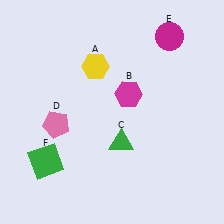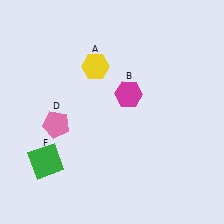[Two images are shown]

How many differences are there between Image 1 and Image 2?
There are 2 differences between the two images.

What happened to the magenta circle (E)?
The magenta circle (E) was removed in Image 2. It was in the top-right area of Image 1.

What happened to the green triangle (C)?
The green triangle (C) was removed in Image 2. It was in the bottom-right area of Image 1.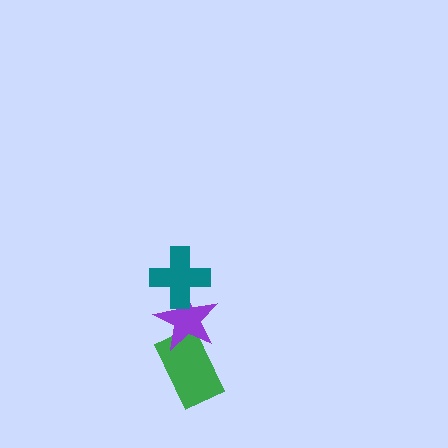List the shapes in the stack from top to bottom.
From top to bottom: the teal cross, the purple star, the green rectangle.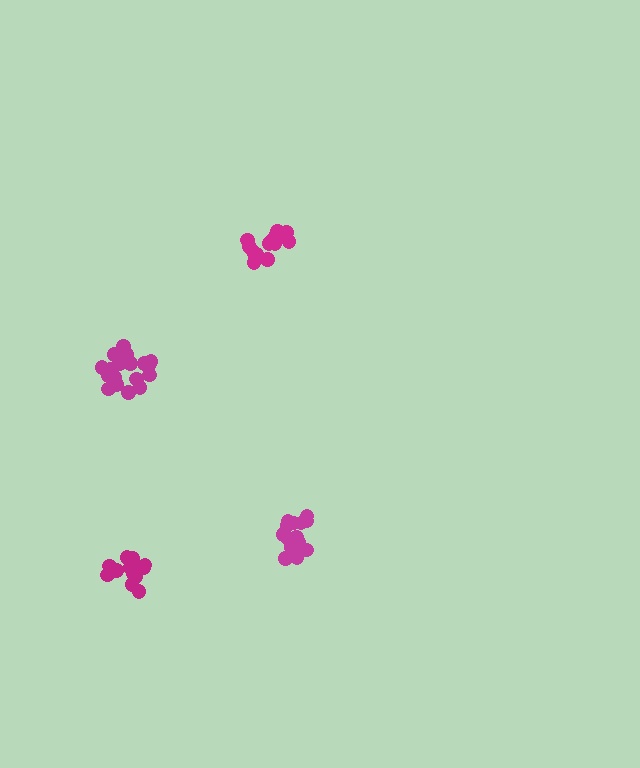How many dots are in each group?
Group 1: 14 dots, Group 2: 14 dots, Group 3: 19 dots, Group 4: 14 dots (61 total).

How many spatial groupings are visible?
There are 4 spatial groupings.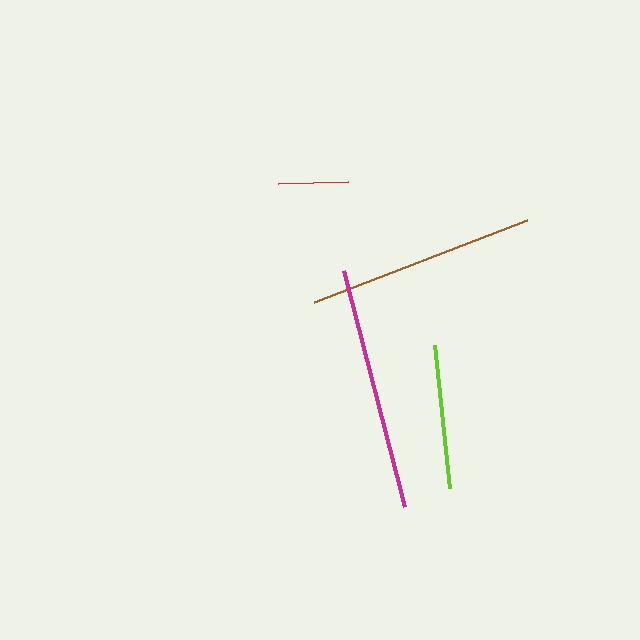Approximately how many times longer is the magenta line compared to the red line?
The magenta line is approximately 3.5 times the length of the red line.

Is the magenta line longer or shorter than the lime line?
The magenta line is longer than the lime line.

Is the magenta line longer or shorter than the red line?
The magenta line is longer than the red line.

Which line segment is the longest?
The magenta line is the longest at approximately 244 pixels.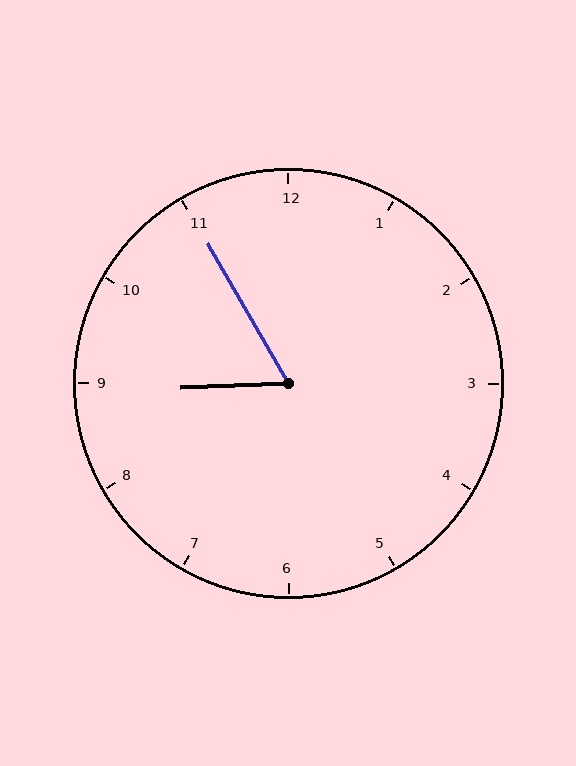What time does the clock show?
8:55.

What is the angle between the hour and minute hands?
Approximately 62 degrees.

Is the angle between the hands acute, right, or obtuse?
It is acute.